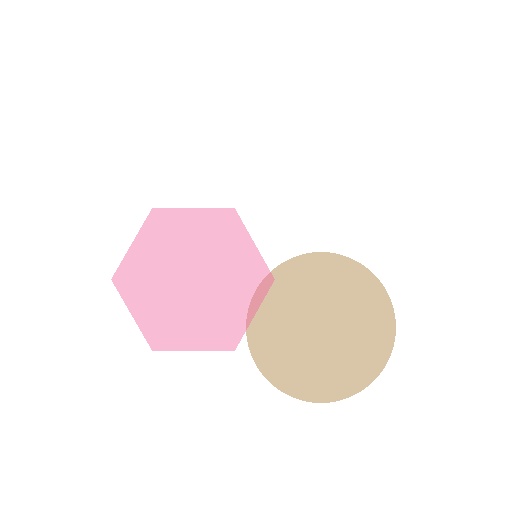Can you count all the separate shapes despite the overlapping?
Yes, there are 2 separate shapes.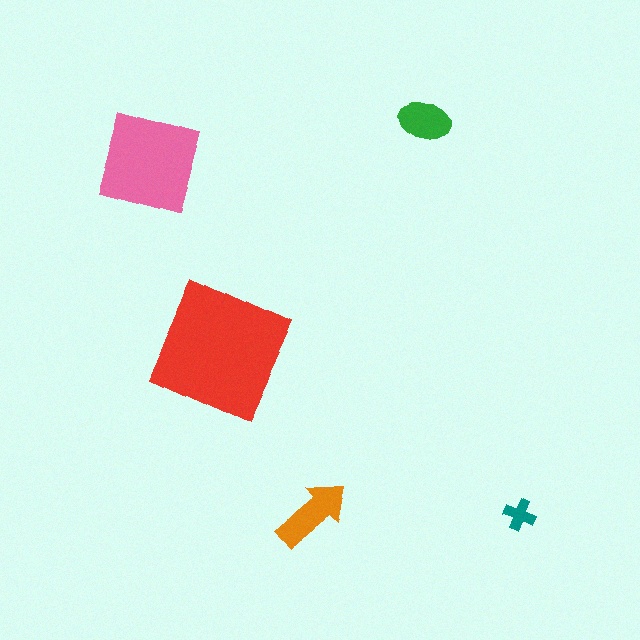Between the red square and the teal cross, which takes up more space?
The red square.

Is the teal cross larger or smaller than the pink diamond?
Smaller.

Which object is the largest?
The red square.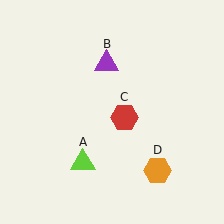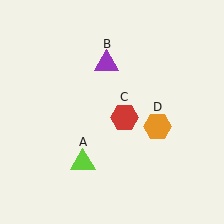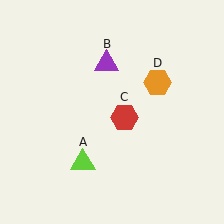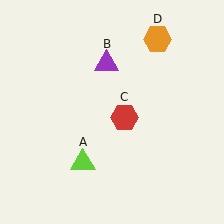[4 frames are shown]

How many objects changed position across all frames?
1 object changed position: orange hexagon (object D).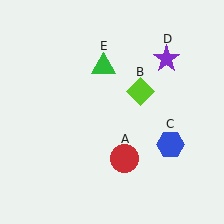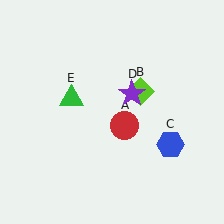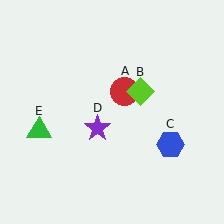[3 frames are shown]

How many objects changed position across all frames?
3 objects changed position: red circle (object A), purple star (object D), green triangle (object E).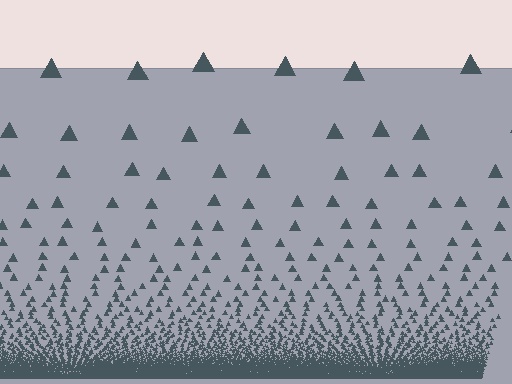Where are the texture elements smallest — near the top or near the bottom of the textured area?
Near the bottom.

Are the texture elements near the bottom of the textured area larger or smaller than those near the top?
Smaller. The gradient is inverted — elements near the bottom are smaller and denser.